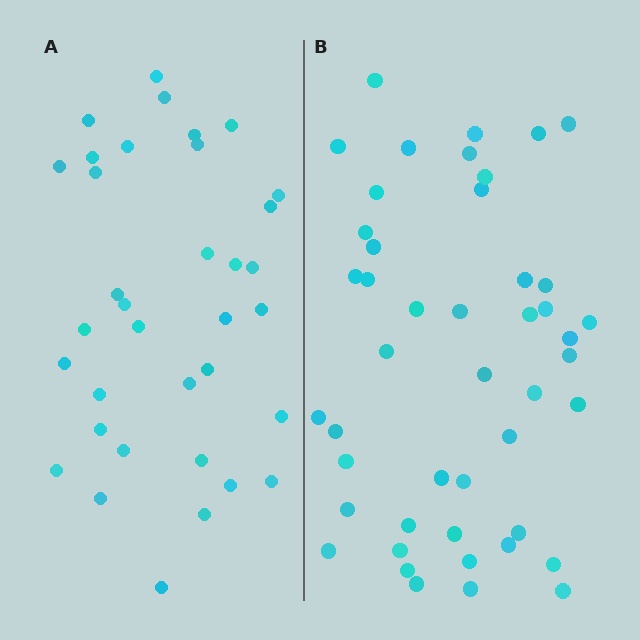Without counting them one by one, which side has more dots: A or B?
Region B (the right region) has more dots.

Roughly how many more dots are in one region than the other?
Region B has roughly 12 or so more dots than region A.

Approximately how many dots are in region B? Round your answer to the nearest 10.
About 50 dots. (The exact count is 46, which rounds to 50.)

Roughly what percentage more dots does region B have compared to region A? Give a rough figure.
About 30% more.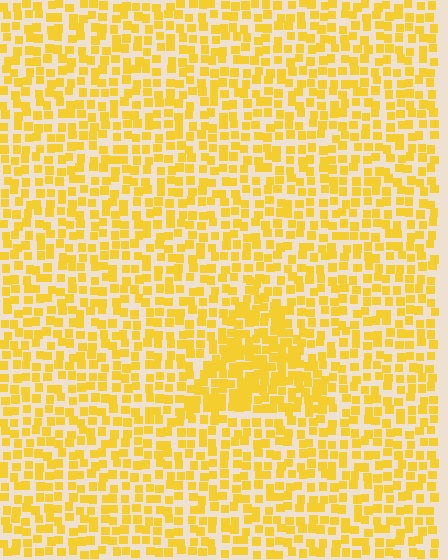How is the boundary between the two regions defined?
The boundary is defined by a change in element density (approximately 1.7x ratio). All elements are the same color, size, and shape.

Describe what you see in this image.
The image contains small yellow elements arranged at two different densities. A triangle-shaped region is visible where the elements are more densely packed than the surrounding area.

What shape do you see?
I see a triangle.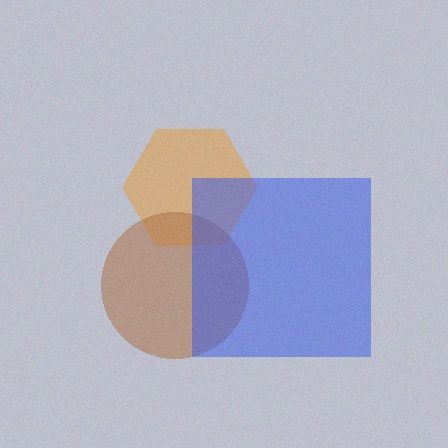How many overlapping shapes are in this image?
There are 3 overlapping shapes in the image.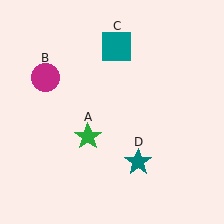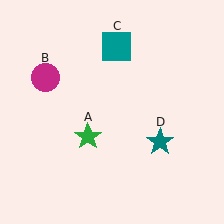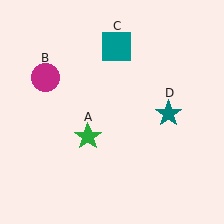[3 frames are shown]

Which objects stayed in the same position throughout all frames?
Green star (object A) and magenta circle (object B) and teal square (object C) remained stationary.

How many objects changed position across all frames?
1 object changed position: teal star (object D).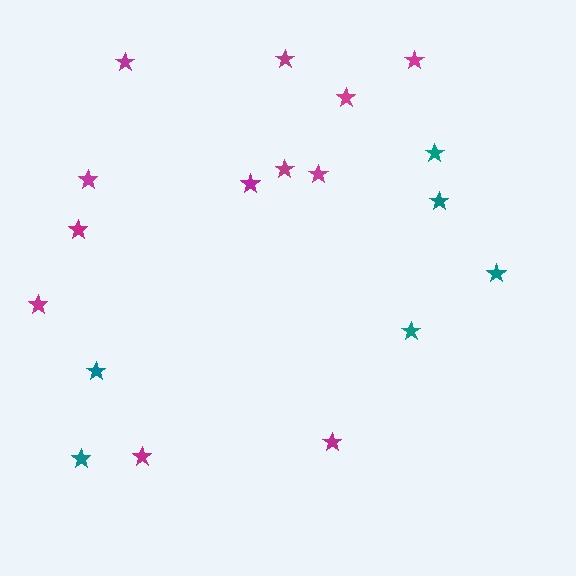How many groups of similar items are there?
There are 2 groups: one group of magenta stars (12) and one group of teal stars (6).